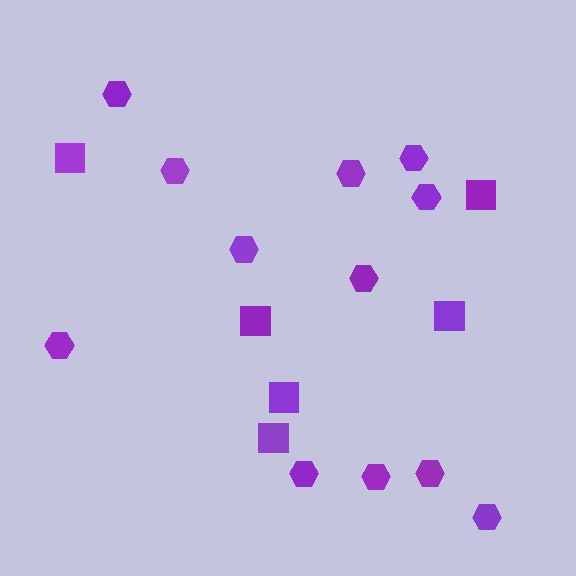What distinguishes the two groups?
There are 2 groups: one group of hexagons (12) and one group of squares (6).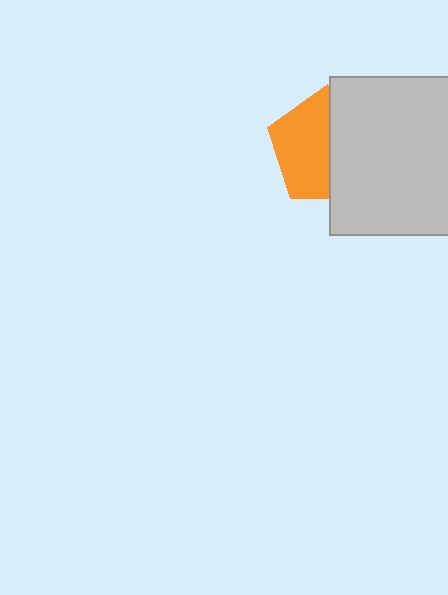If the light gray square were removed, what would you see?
You would see the complete orange pentagon.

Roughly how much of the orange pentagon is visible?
About half of it is visible (roughly 52%).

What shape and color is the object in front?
The object in front is a light gray square.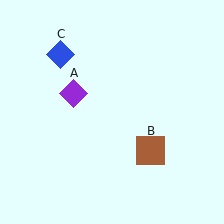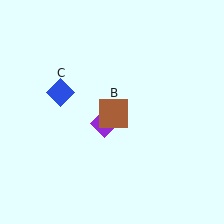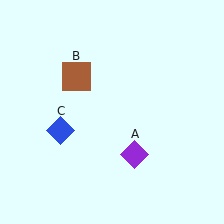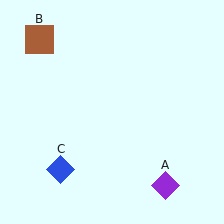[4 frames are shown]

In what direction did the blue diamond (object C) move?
The blue diamond (object C) moved down.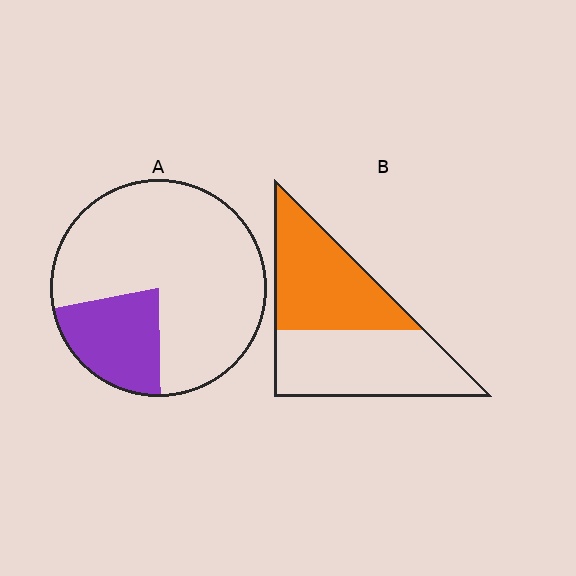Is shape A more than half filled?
No.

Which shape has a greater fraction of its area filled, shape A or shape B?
Shape B.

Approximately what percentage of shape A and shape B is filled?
A is approximately 20% and B is approximately 50%.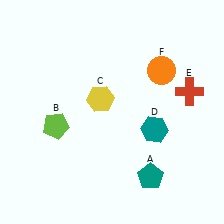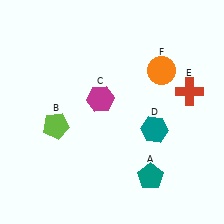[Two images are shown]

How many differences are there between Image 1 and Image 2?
There is 1 difference between the two images.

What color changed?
The hexagon (C) changed from yellow in Image 1 to magenta in Image 2.